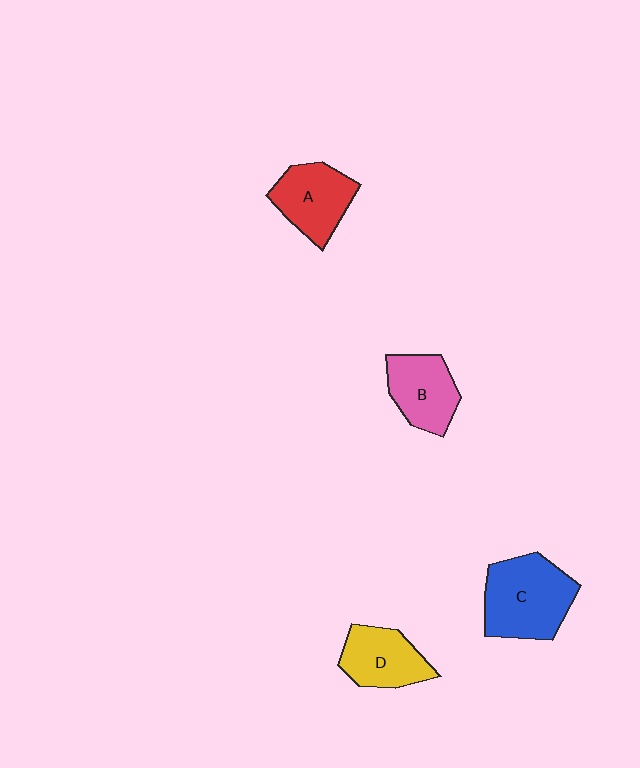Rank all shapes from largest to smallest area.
From largest to smallest: C (blue), A (red), B (pink), D (yellow).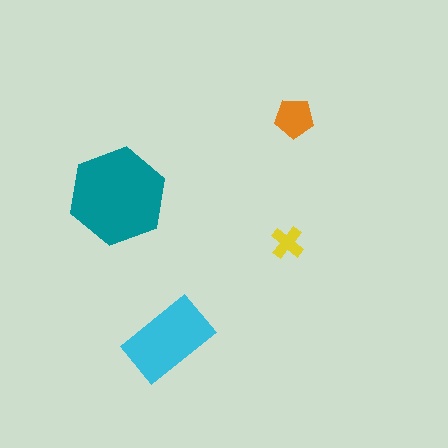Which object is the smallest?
The yellow cross.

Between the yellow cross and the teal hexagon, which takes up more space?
The teal hexagon.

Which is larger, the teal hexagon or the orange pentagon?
The teal hexagon.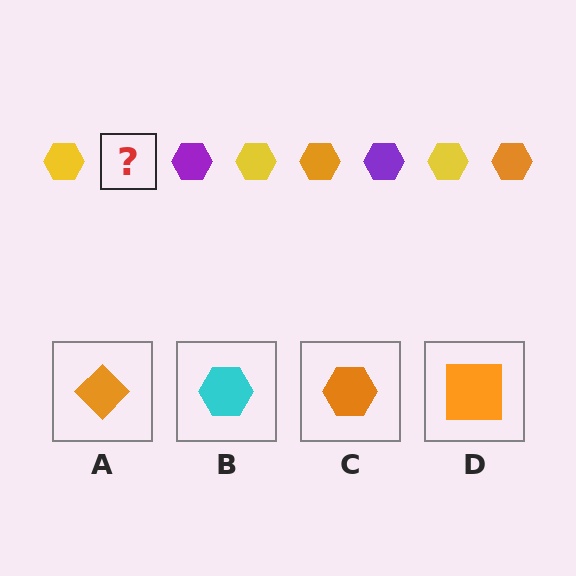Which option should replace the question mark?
Option C.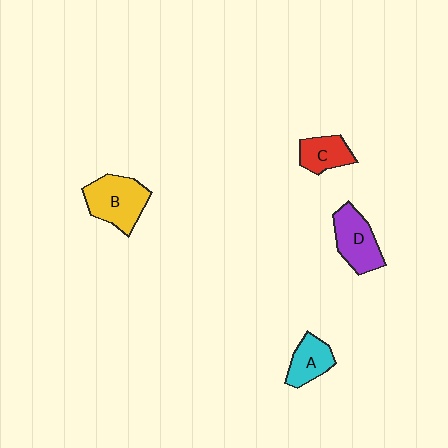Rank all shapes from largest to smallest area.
From largest to smallest: B (yellow), D (purple), A (cyan), C (red).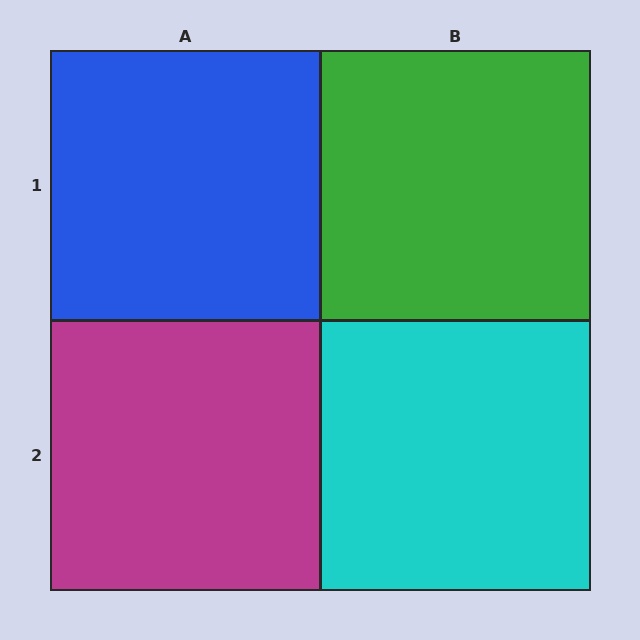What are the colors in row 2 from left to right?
Magenta, cyan.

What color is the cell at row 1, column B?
Green.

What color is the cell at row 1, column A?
Blue.